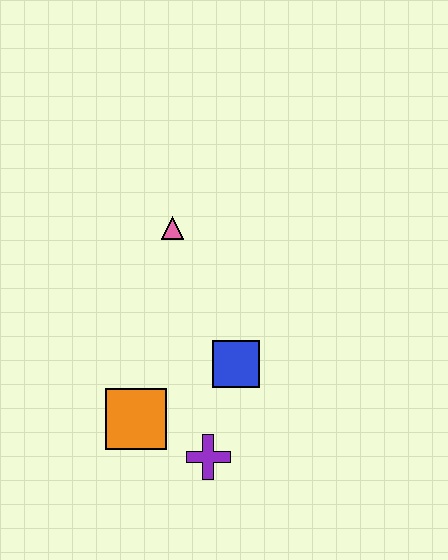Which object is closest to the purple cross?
The orange square is closest to the purple cross.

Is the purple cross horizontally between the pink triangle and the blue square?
Yes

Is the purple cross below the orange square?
Yes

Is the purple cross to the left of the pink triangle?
No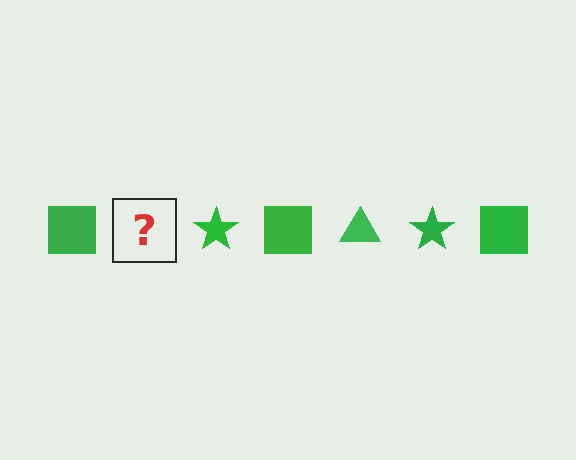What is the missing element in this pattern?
The missing element is a green triangle.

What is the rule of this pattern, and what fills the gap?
The rule is that the pattern cycles through square, triangle, star shapes in green. The gap should be filled with a green triangle.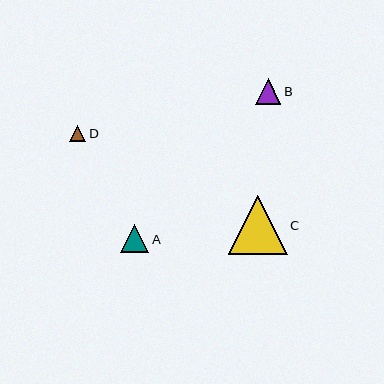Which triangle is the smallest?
Triangle D is the smallest with a size of approximately 16 pixels.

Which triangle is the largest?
Triangle C is the largest with a size of approximately 59 pixels.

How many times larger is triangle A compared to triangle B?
Triangle A is approximately 1.1 times the size of triangle B.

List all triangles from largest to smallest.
From largest to smallest: C, A, B, D.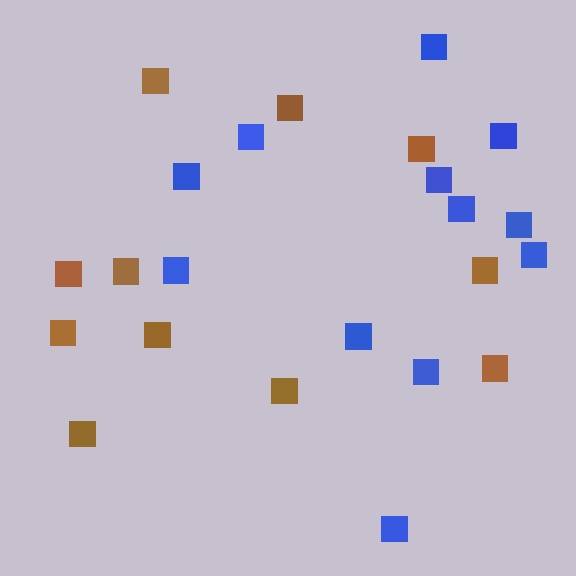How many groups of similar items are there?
There are 2 groups: one group of brown squares (11) and one group of blue squares (12).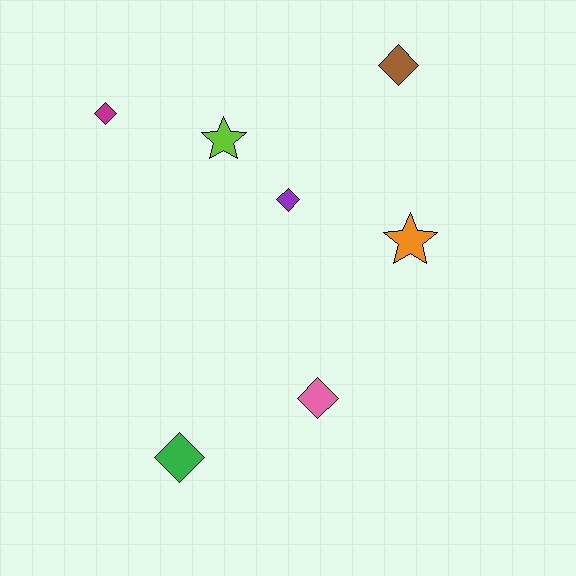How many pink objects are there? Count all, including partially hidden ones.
There is 1 pink object.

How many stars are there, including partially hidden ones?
There are 2 stars.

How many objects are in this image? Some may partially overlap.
There are 7 objects.